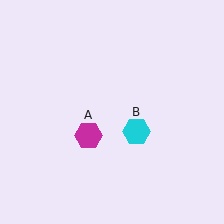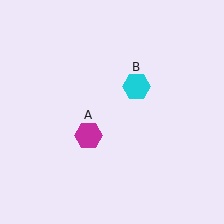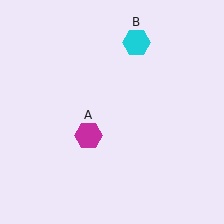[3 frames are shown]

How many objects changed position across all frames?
1 object changed position: cyan hexagon (object B).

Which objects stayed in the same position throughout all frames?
Magenta hexagon (object A) remained stationary.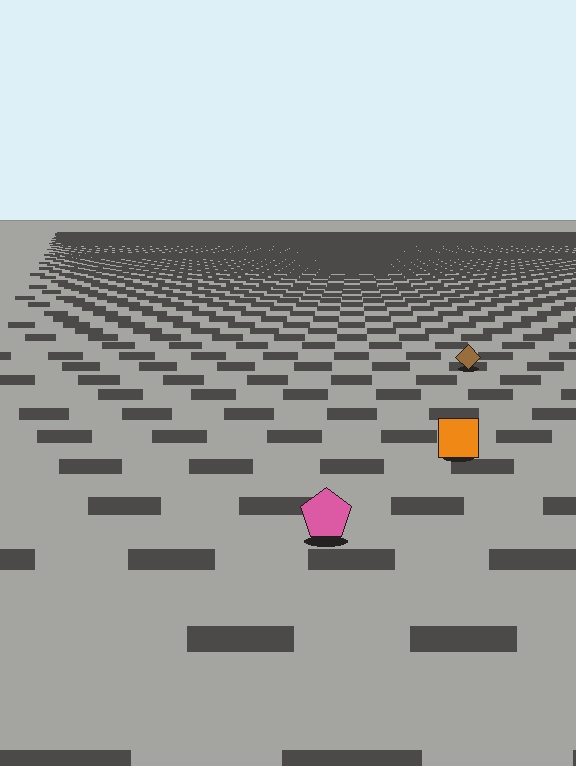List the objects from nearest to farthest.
From nearest to farthest: the pink pentagon, the orange square, the brown diamond.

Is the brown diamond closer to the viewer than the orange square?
No. The orange square is closer — you can tell from the texture gradient: the ground texture is coarser near it.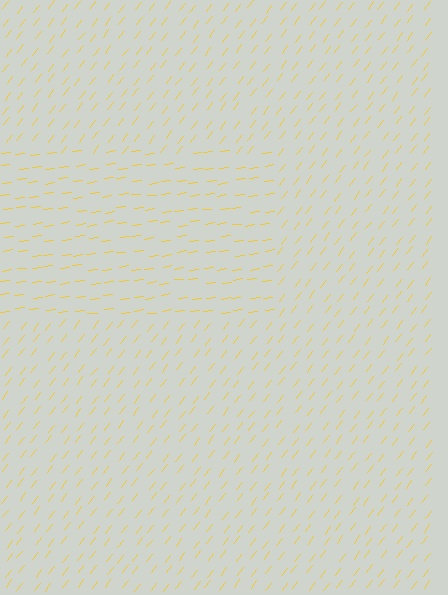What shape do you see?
I see a rectangle.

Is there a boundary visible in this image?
Yes, there is a texture boundary formed by a change in line orientation.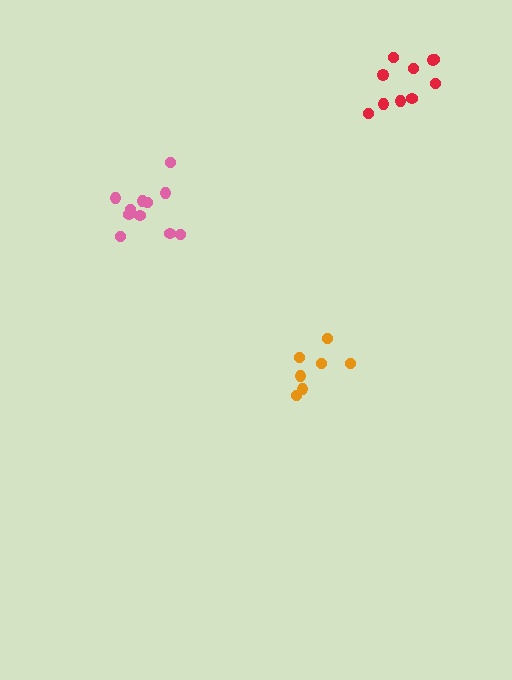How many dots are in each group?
Group 1: 11 dots, Group 2: 10 dots, Group 3: 7 dots (28 total).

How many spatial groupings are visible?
There are 3 spatial groupings.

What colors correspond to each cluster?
The clusters are colored: pink, red, orange.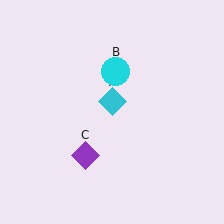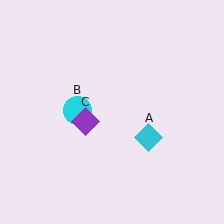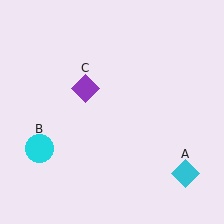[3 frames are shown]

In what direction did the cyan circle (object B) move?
The cyan circle (object B) moved down and to the left.